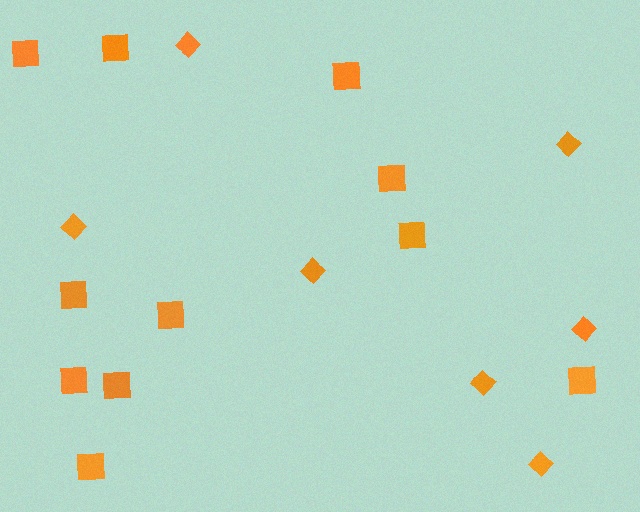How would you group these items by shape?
There are 2 groups: one group of squares (11) and one group of diamonds (7).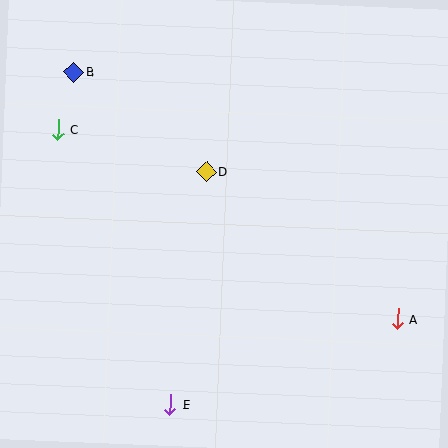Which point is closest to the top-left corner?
Point B is closest to the top-left corner.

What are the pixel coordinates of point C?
Point C is at (58, 129).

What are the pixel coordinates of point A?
Point A is at (397, 319).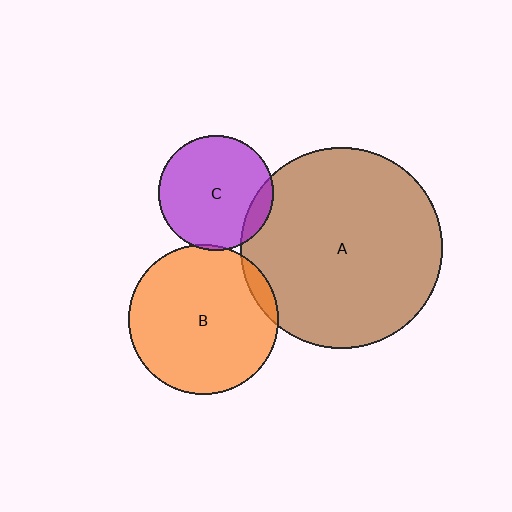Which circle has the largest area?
Circle A (brown).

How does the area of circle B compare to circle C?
Approximately 1.7 times.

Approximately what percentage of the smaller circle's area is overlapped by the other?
Approximately 5%.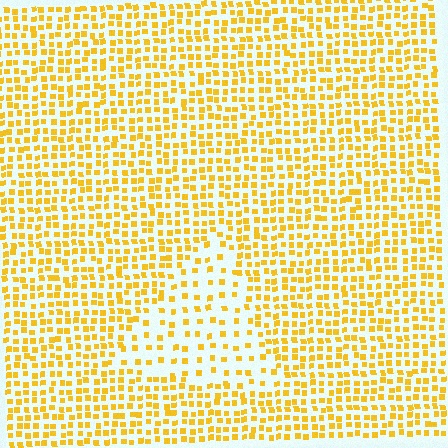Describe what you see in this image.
The image contains small yellow elements arranged at two different densities. A triangle-shaped region is visible where the elements are less densely packed than the surrounding area.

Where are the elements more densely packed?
The elements are more densely packed outside the triangle boundary.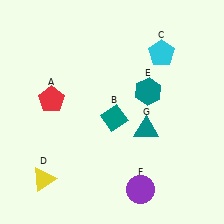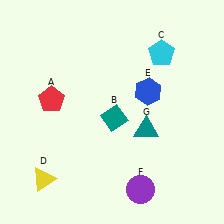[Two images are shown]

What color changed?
The hexagon (E) changed from teal in Image 1 to blue in Image 2.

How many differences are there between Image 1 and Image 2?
There is 1 difference between the two images.